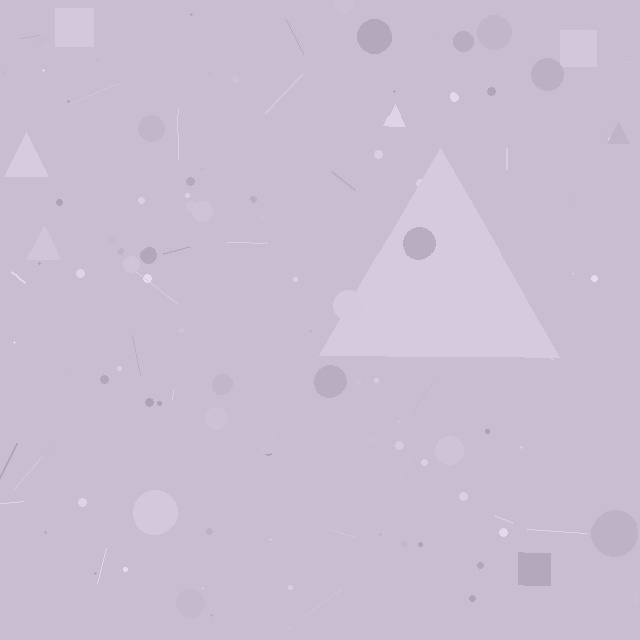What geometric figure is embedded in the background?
A triangle is embedded in the background.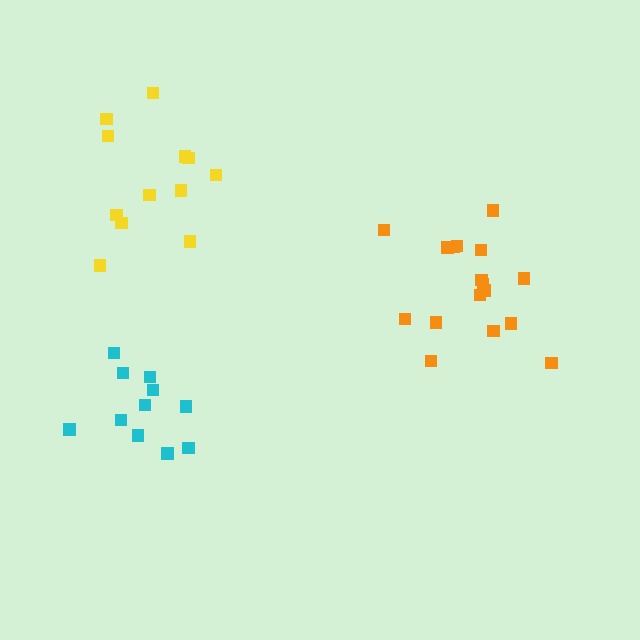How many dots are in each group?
Group 1: 11 dots, Group 2: 17 dots, Group 3: 12 dots (40 total).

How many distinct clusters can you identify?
There are 3 distinct clusters.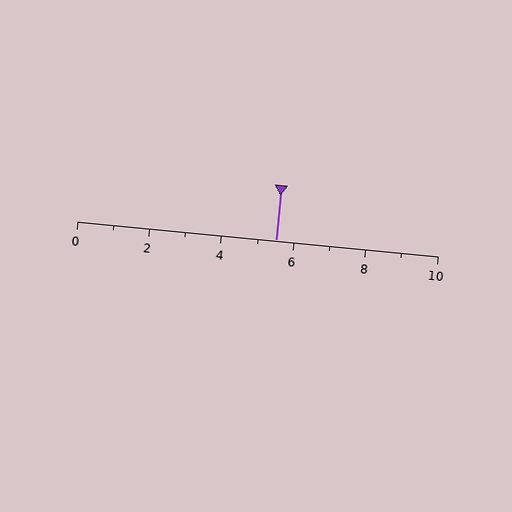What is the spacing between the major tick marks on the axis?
The major ticks are spaced 2 apart.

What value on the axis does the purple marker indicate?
The marker indicates approximately 5.5.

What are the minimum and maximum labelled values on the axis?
The axis runs from 0 to 10.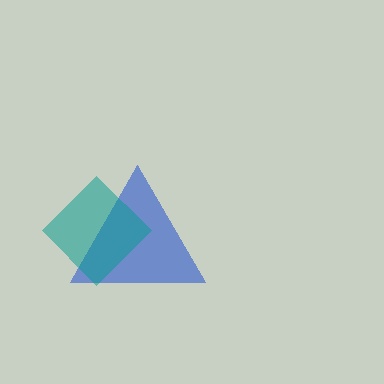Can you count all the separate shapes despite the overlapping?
Yes, there are 2 separate shapes.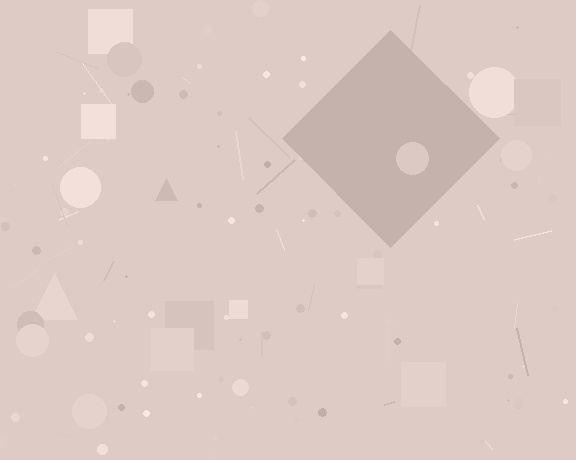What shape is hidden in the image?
A diamond is hidden in the image.